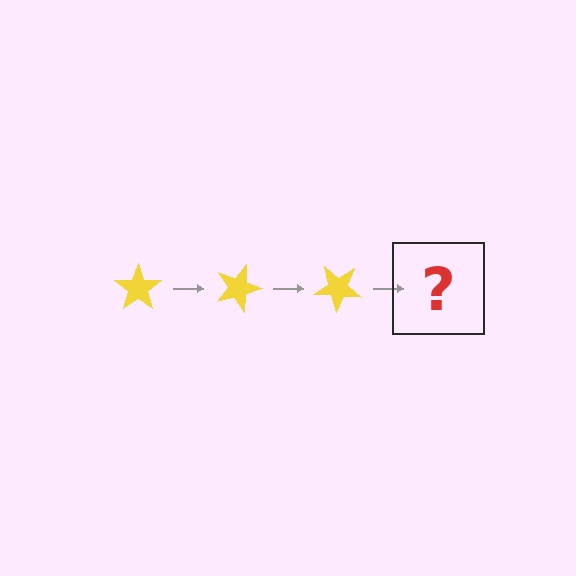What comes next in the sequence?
The next element should be a yellow star rotated 60 degrees.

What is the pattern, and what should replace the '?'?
The pattern is that the star rotates 20 degrees each step. The '?' should be a yellow star rotated 60 degrees.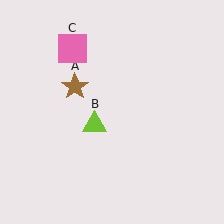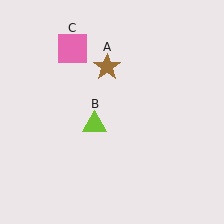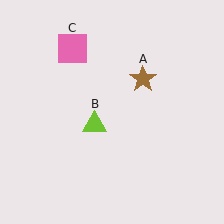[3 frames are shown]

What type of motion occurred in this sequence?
The brown star (object A) rotated clockwise around the center of the scene.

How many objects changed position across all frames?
1 object changed position: brown star (object A).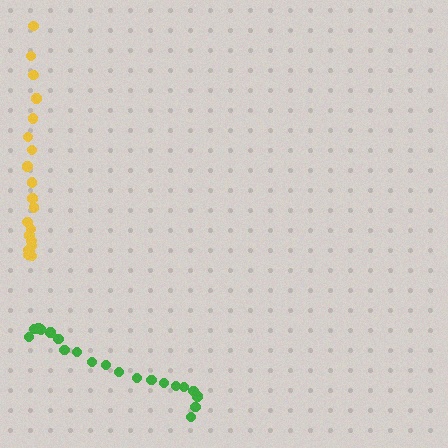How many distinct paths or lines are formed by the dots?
There are 2 distinct paths.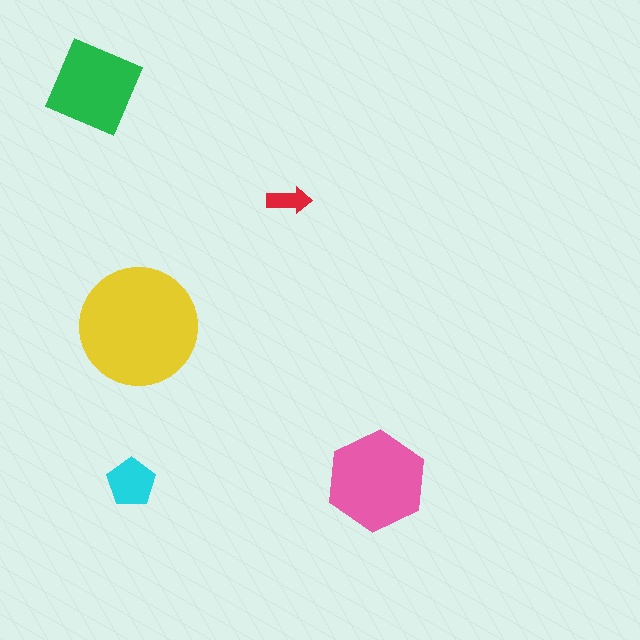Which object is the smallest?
The red arrow.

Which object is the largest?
The yellow circle.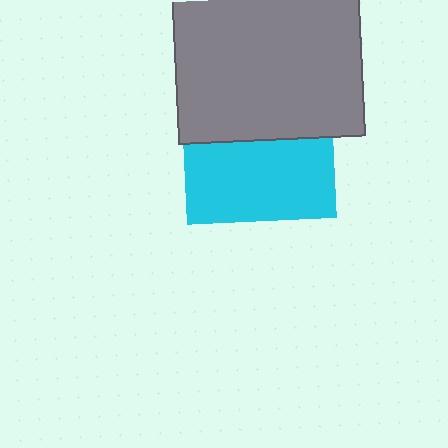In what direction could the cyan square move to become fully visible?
The cyan square could move down. That would shift it out from behind the gray square entirely.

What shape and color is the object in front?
The object in front is a gray square.